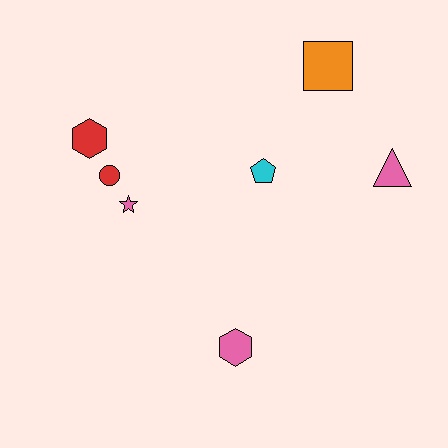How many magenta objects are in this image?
There are no magenta objects.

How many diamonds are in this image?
There are no diamonds.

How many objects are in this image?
There are 7 objects.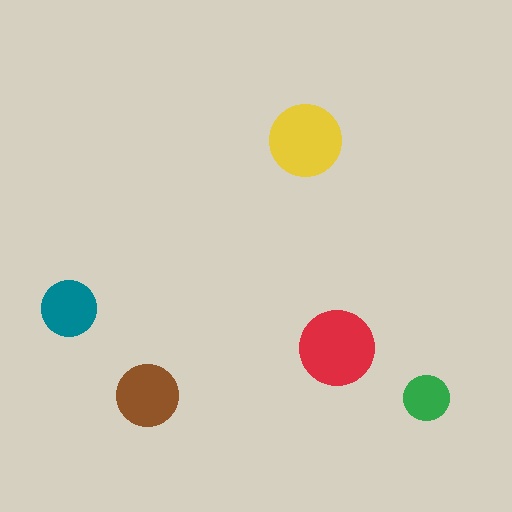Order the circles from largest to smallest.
the red one, the yellow one, the brown one, the teal one, the green one.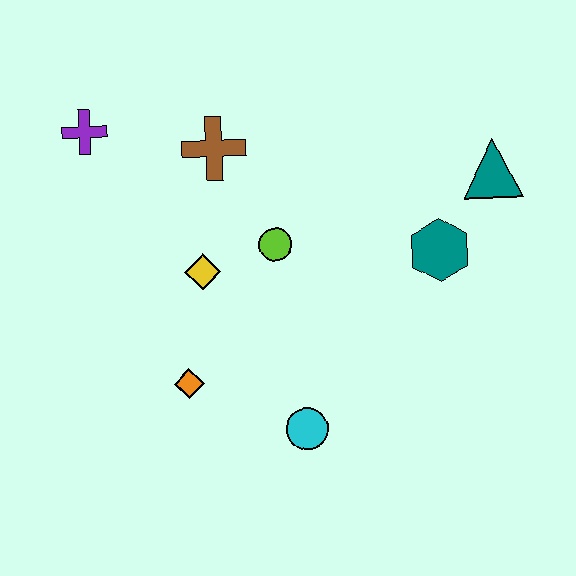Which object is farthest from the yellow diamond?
The teal triangle is farthest from the yellow diamond.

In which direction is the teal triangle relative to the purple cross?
The teal triangle is to the right of the purple cross.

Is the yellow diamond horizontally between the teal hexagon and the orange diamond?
Yes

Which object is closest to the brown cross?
The lime circle is closest to the brown cross.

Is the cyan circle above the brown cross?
No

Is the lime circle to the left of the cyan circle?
Yes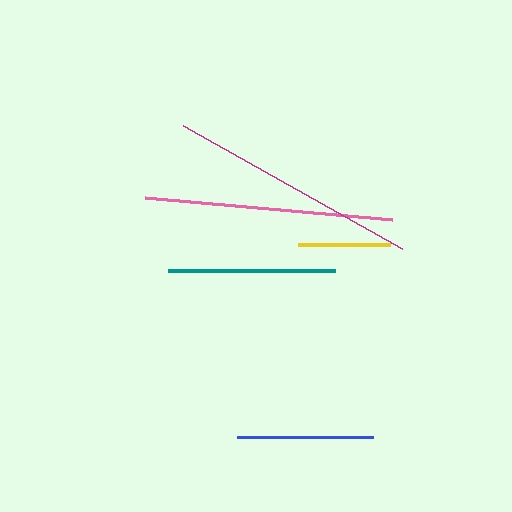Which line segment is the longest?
The magenta line is the longest at approximately 252 pixels.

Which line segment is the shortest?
The yellow line is the shortest at approximately 92 pixels.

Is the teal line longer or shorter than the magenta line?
The magenta line is longer than the teal line.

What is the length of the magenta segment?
The magenta segment is approximately 252 pixels long.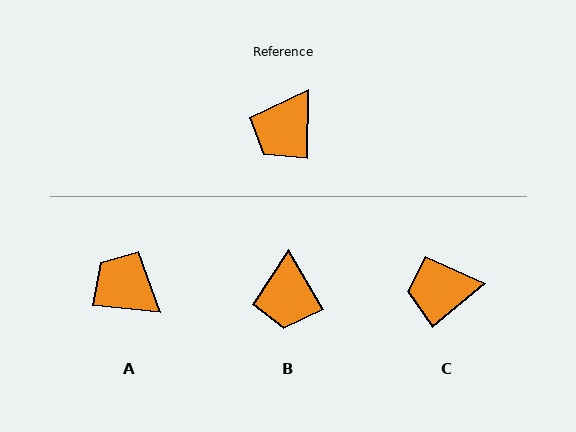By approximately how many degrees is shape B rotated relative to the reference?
Approximately 31 degrees counter-clockwise.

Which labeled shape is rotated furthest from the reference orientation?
A, about 95 degrees away.